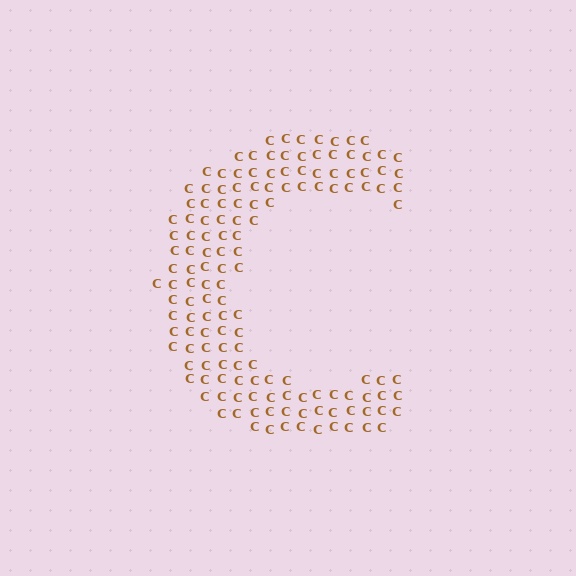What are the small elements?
The small elements are letter C's.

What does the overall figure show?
The overall figure shows the letter C.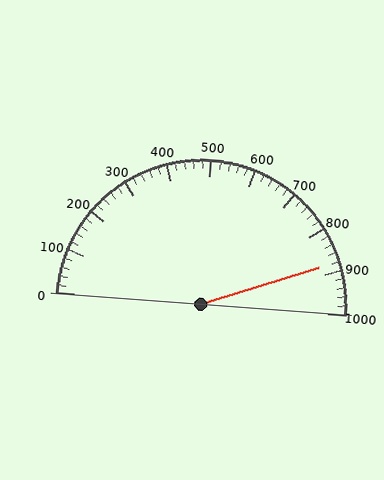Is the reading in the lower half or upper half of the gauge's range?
The reading is in the upper half of the range (0 to 1000).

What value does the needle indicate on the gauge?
The needle indicates approximately 880.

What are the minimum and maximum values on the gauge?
The gauge ranges from 0 to 1000.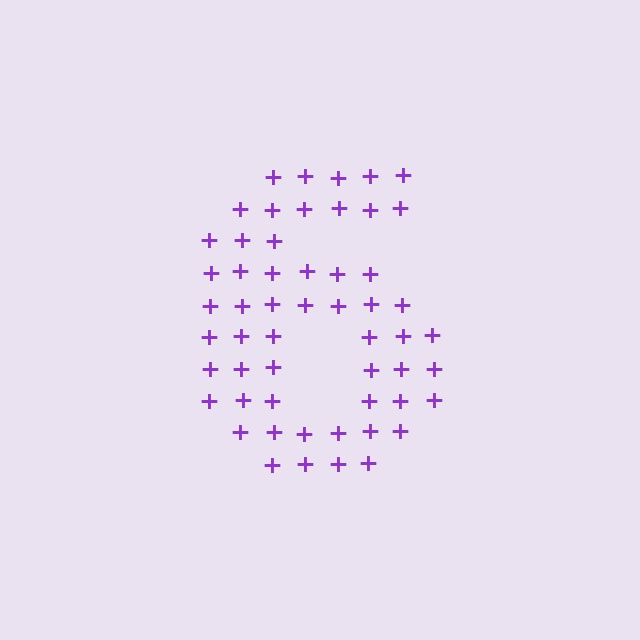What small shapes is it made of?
It is made of small plus signs.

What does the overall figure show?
The overall figure shows the digit 6.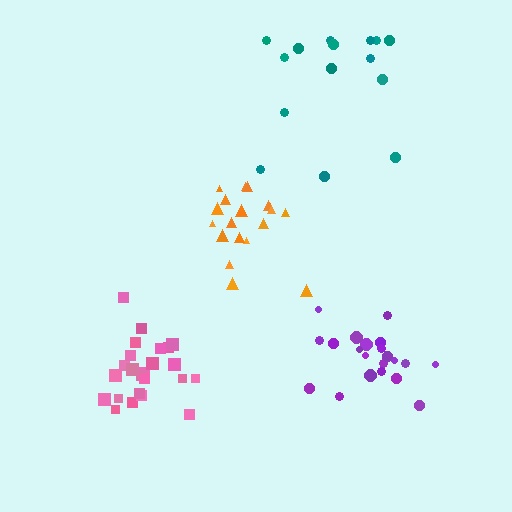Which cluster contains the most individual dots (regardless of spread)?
Pink (24).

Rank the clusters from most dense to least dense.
purple, pink, orange, teal.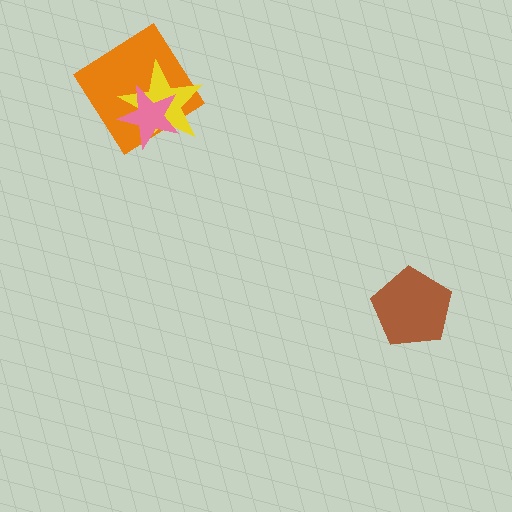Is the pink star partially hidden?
No, no other shape covers it.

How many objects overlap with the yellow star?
2 objects overlap with the yellow star.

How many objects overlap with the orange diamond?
2 objects overlap with the orange diamond.